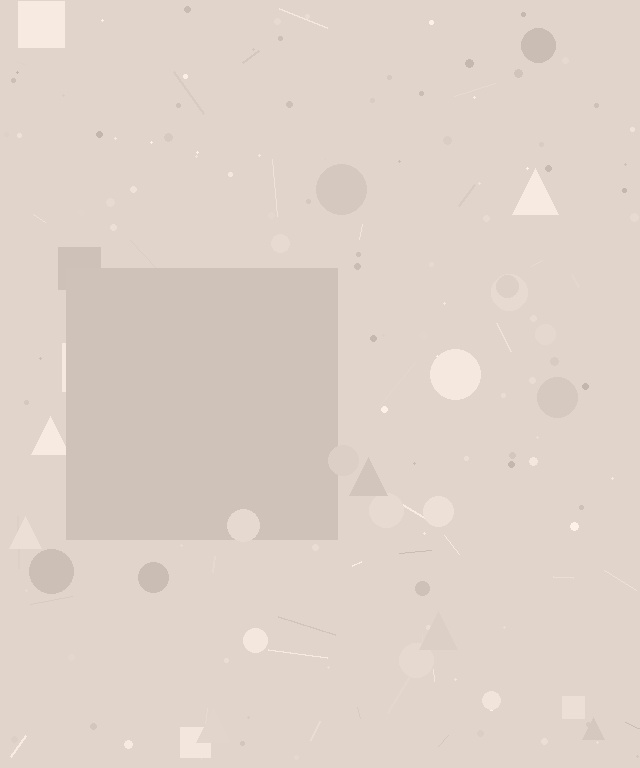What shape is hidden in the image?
A square is hidden in the image.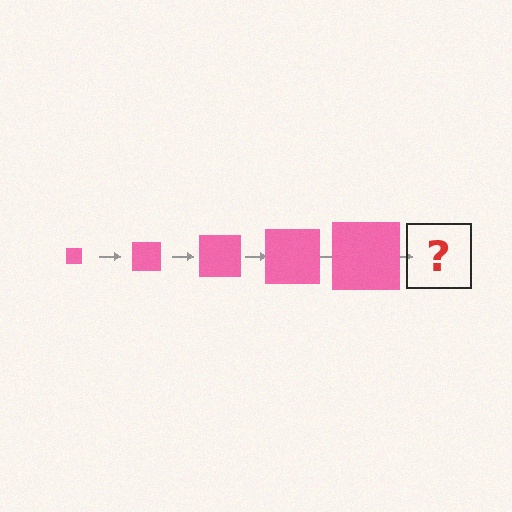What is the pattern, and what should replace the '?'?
The pattern is that the square gets progressively larger each step. The '?' should be a pink square, larger than the previous one.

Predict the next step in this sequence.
The next step is a pink square, larger than the previous one.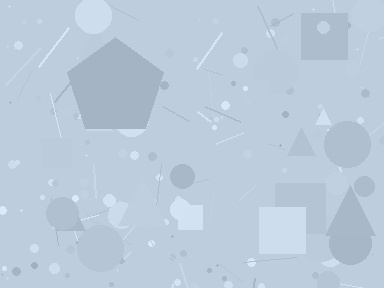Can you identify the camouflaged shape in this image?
The camouflaged shape is a pentagon.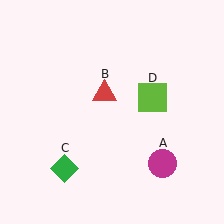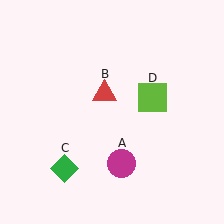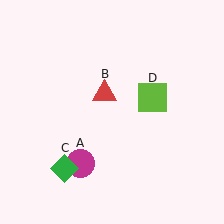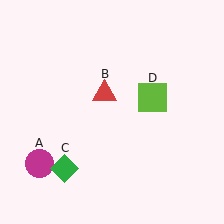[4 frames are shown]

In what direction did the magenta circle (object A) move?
The magenta circle (object A) moved left.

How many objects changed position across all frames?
1 object changed position: magenta circle (object A).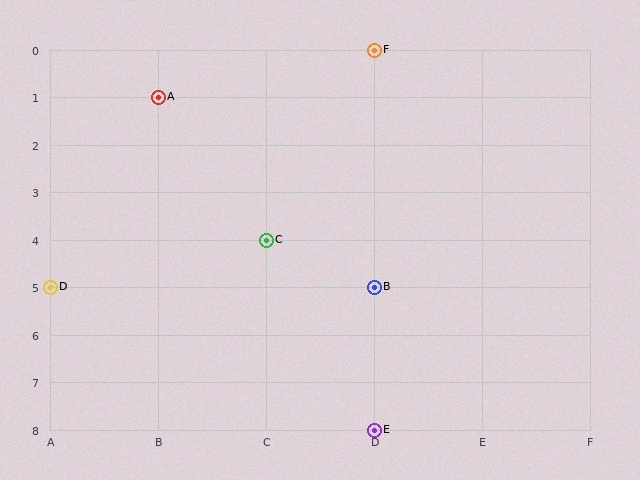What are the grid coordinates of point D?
Point D is at grid coordinates (A, 5).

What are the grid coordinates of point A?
Point A is at grid coordinates (B, 1).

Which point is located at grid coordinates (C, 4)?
Point C is at (C, 4).